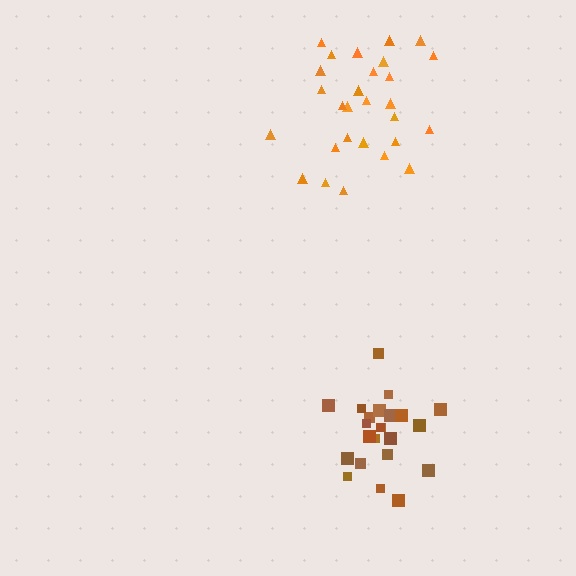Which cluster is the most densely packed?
Brown.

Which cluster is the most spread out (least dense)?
Orange.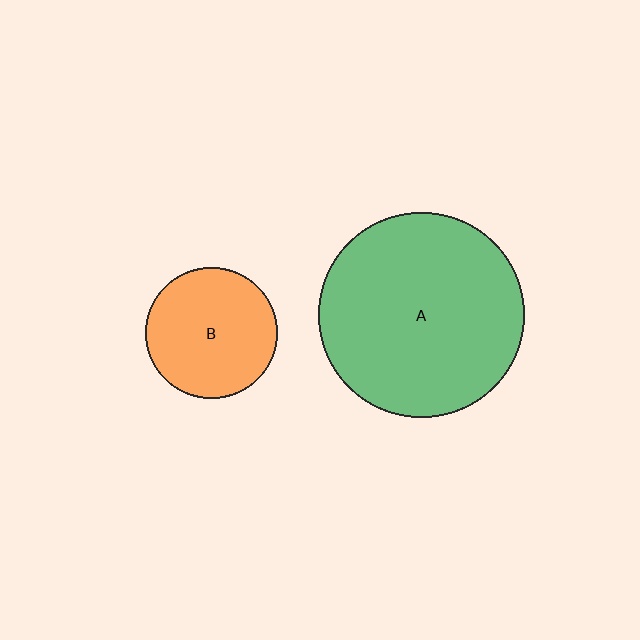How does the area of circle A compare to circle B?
Approximately 2.5 times.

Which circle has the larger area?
Circle A (green).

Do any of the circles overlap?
No, none of the circles overlap.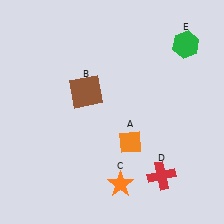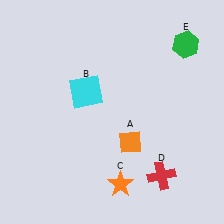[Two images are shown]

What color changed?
The square (B) changed from brown in Image 1 to cyan in Image 2.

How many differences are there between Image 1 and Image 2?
There is 1 difference between the two images.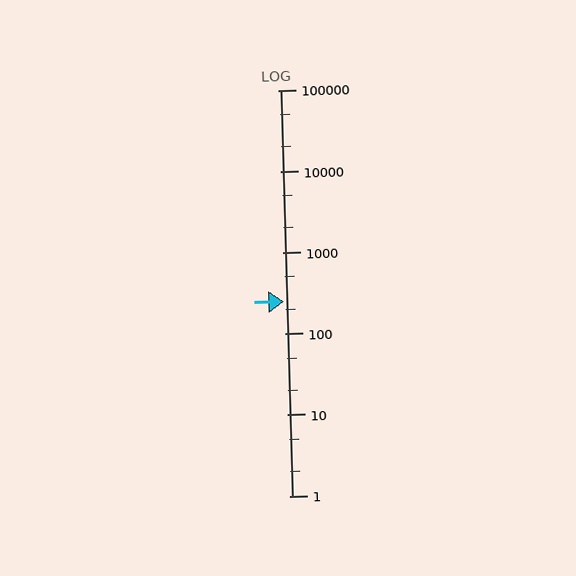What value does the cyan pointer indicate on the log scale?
The pointer indicates approximately 250.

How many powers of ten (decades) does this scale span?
The scale spans 5 decades, from 1 to 100000.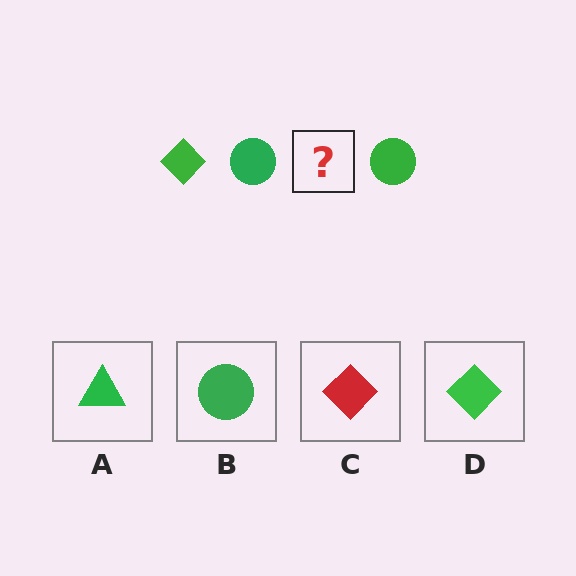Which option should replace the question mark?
Option D.